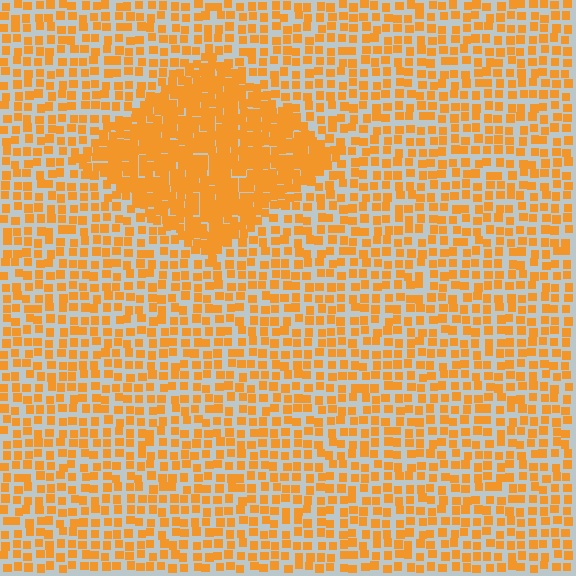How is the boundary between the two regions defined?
The boundary is defined by a change in element density (approximately 2.1x ratio). All elements are the same color, size, and shape.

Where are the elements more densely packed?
The elements are more densely packed inside the diamond boundary.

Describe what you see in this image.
The image contains small orange elements arranged at two different densities. A diamond-shaped region is visible where the elements are more densely packed than the surrounding area.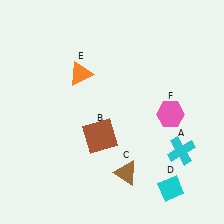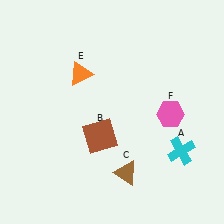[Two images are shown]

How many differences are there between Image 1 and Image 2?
There is 1 difference between the two images.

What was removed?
The cyan diamond (D) was removed in Image 2.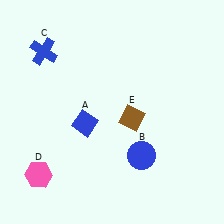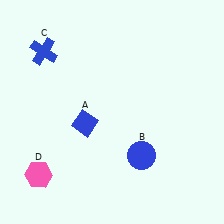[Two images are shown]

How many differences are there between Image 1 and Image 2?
There is 1 difference between the two images.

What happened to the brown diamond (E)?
The brown diamond (E) was removed in Image 2. It was in the bottom-right area of Image 1.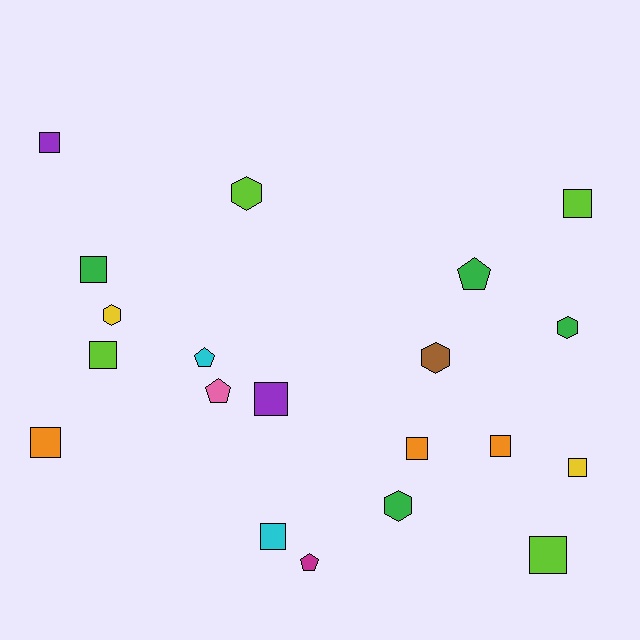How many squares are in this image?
There are 11 squares.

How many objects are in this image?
There are 20 objects.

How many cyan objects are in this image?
There are 2 cyan objects.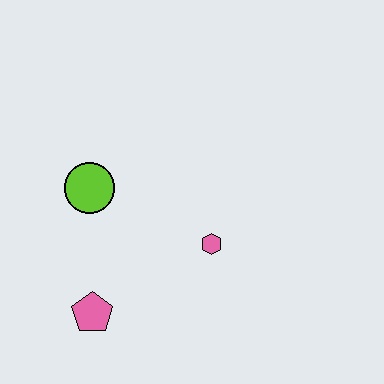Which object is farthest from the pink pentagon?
The pink hexagon is farthest from the pink pentagon.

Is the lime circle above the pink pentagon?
Yes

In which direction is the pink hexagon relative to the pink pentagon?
The pink hexagon is to the right of the pink pentagon.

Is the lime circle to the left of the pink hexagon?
Yes